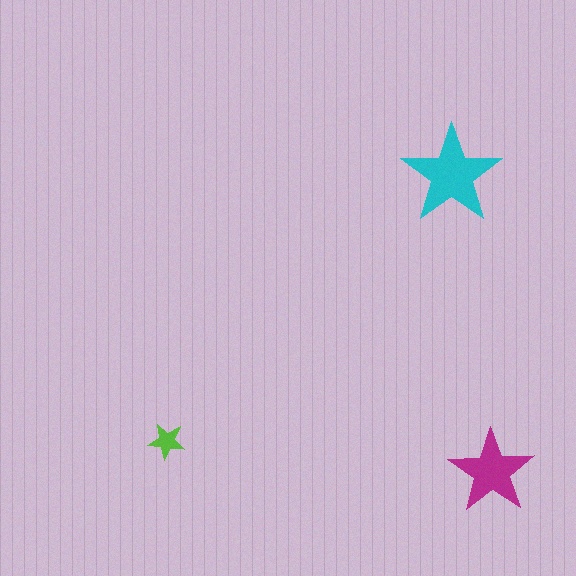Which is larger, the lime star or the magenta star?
The magenta one.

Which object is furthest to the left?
The lime star is leftmost.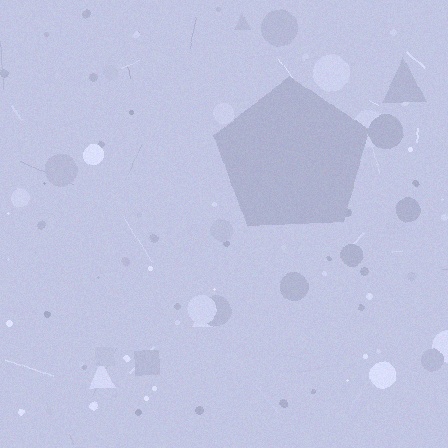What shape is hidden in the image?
A pentagon is hidden in the image.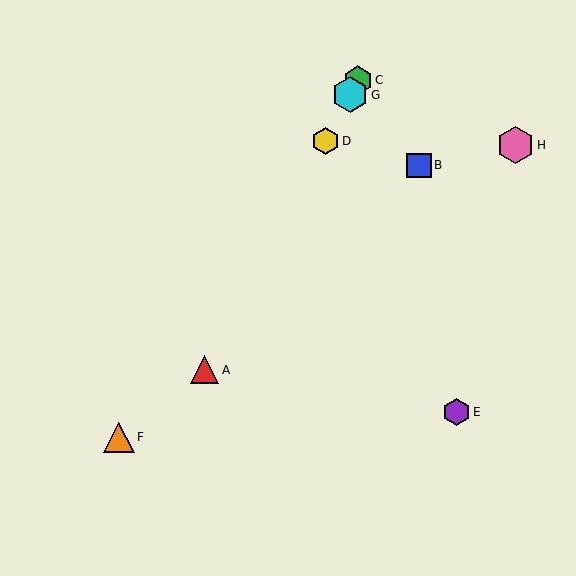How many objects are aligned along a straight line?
4 objects (A, C, D, G) are aligned along a straight line.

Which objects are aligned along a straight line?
Objects A, C, D, G are aligned along a straight line.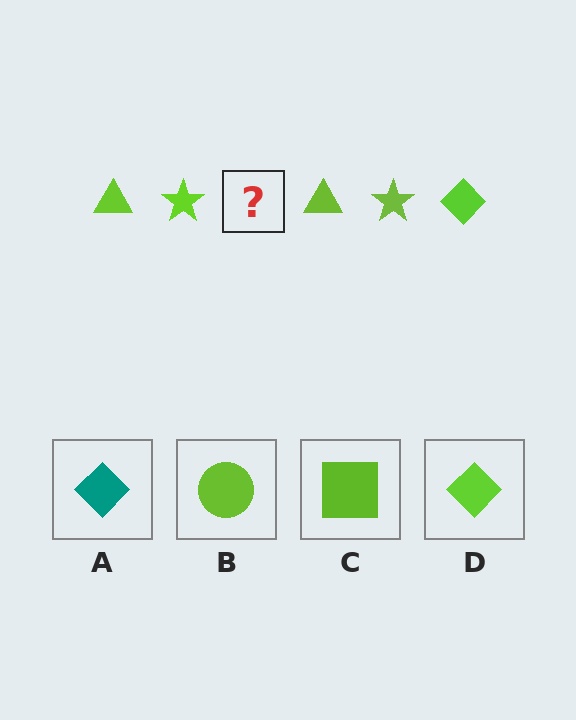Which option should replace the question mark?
Option D.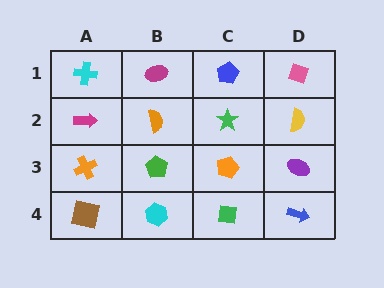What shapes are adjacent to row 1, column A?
A magenta arrow (row 2, column A), a magenta ellipse (row 1, column B).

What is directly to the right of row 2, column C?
A yellow semicircle.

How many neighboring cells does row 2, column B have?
4.